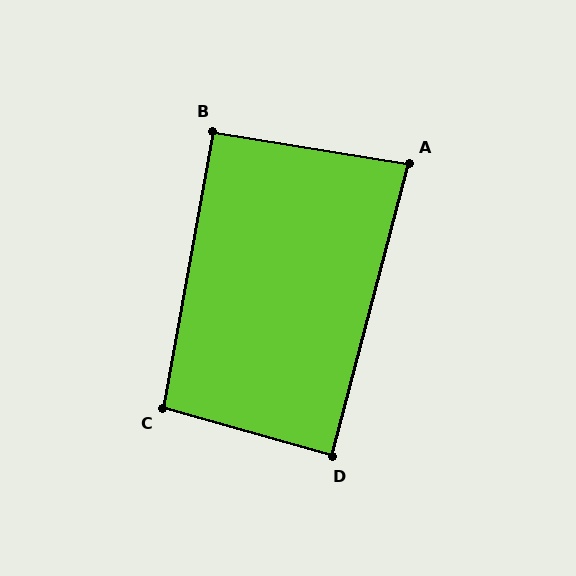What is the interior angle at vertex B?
Approximately 91 degrees (approximately right).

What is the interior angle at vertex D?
Approximately 89 degrees (approximately right).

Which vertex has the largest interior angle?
C, at approximately 95 degrees.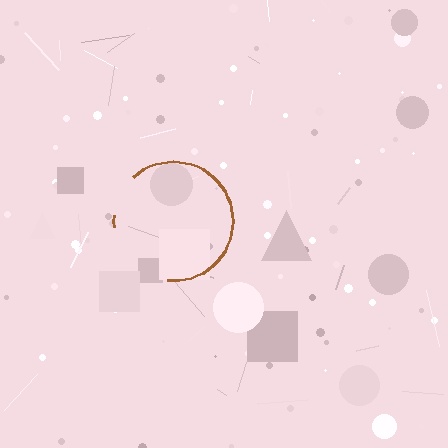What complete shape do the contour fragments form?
The contour fragments form a circle.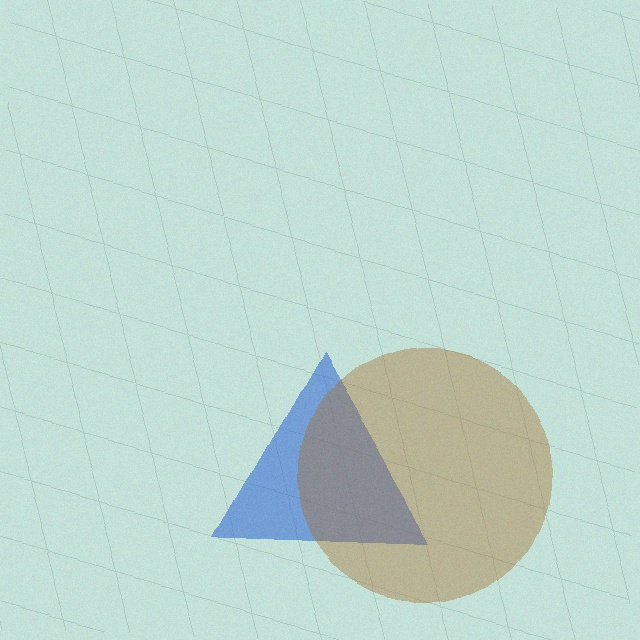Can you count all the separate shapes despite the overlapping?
Yes, there are 2 separate shapes.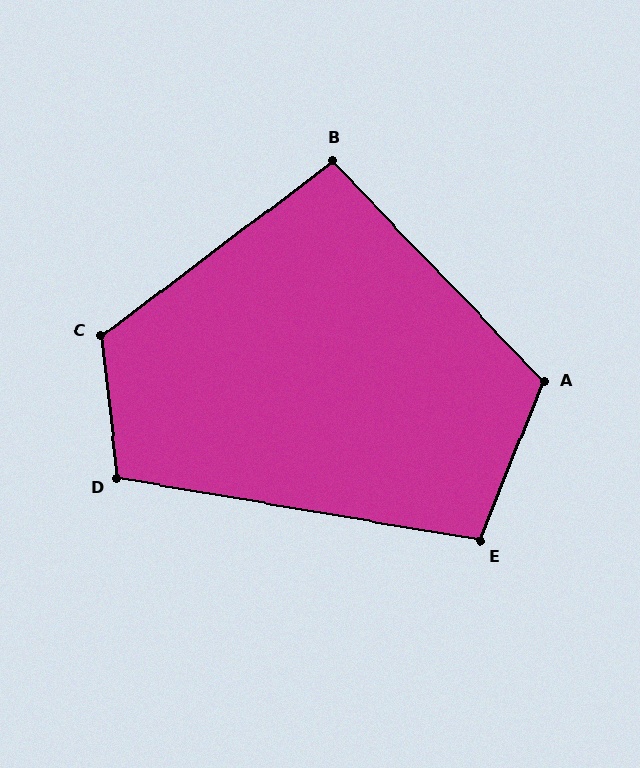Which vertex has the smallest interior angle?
B, at approximately 97 degrees.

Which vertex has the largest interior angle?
C, at approximately 121 degrees.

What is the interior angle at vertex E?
Approximately 102 degrees (obtuse).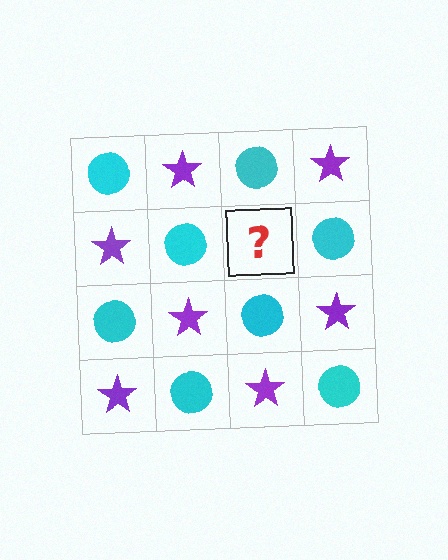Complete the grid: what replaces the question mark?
The question mark should be replaced with a purple star.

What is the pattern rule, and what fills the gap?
The rule is that it alternates cyan circle and purple star in a checkerboard pattern. The gap should be filled with a purple star.